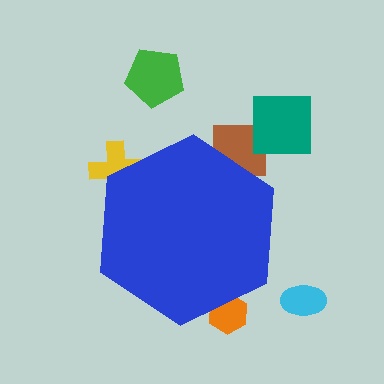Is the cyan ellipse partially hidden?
No, the cyan ellipse is fully visible.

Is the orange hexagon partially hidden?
Yes, the orange hexagon is partially hidden behind the blue hexagon.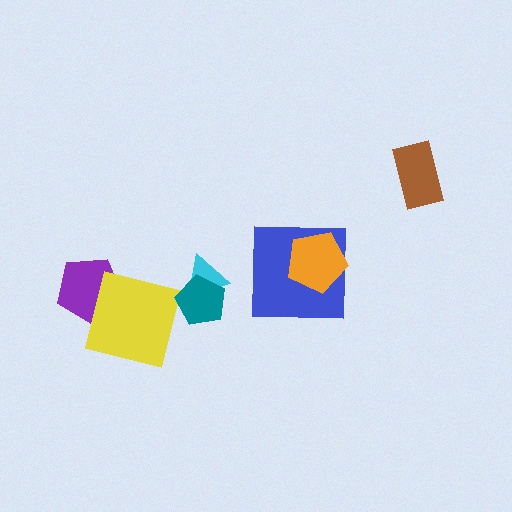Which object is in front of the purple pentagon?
The yellow square is in front of the purple pentagon.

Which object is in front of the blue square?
The orange pentagon is in front of the blue square.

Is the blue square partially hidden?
Yes, it is partially covered by another shape.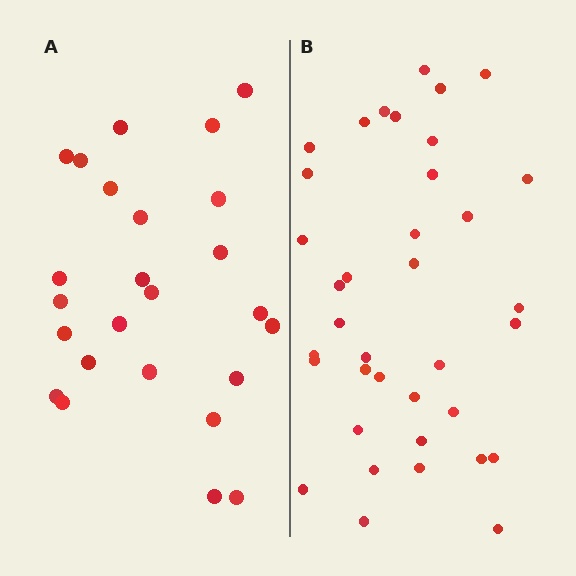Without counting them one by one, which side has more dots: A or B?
Region B (the right region) has more dots.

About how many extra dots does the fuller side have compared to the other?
Region B has roughly 12 or so more dots than region A.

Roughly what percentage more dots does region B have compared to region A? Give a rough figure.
About 50% more.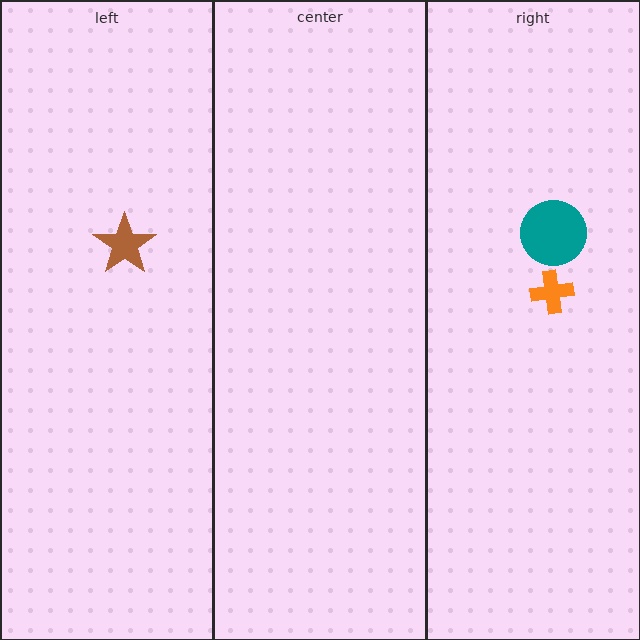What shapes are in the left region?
The brown star.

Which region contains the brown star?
The left region.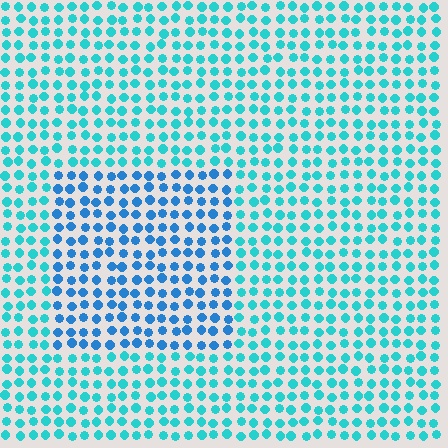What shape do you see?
I see a rectangle.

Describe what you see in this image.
The image is filled with small cyan elements in a uniform arrangement. A rectangle-shaped region is visible where the elements are tinted to a slightly different hue, forming a subtle color boundary.